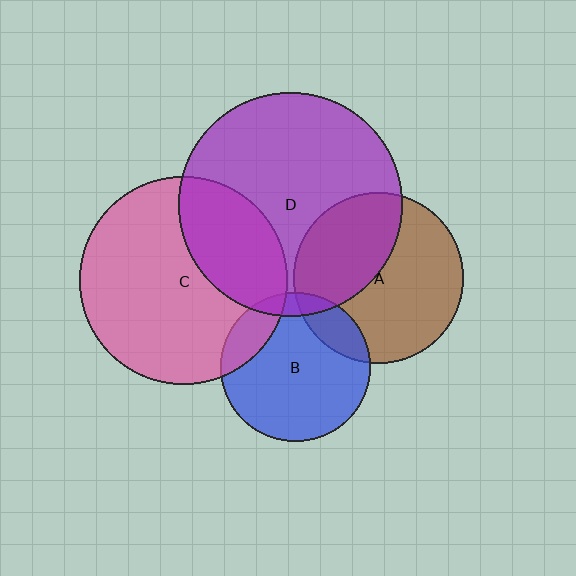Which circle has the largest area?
Circle D (purple).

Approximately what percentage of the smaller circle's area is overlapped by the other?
Approximately 30%.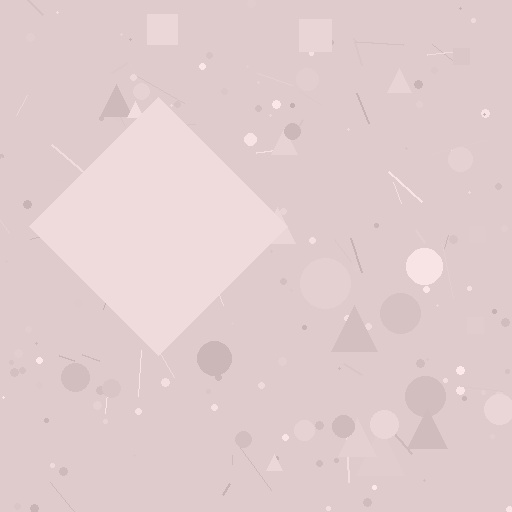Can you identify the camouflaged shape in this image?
The camouflaged shape is a diamond.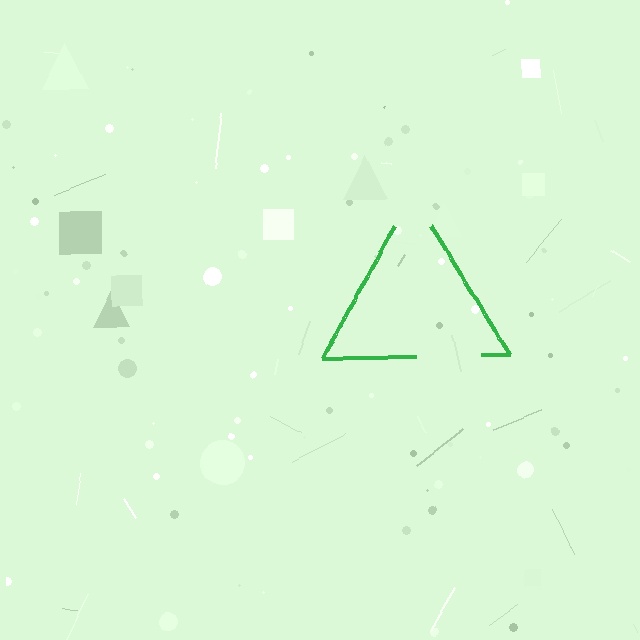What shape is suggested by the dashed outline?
The dashed outline suggests a triangle.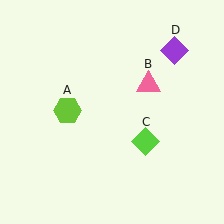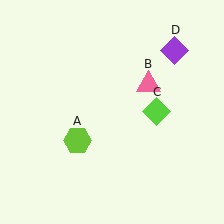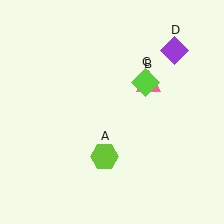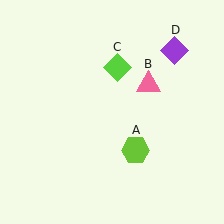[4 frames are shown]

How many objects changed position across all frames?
2 objects changed position: lime hexagon (object A), lime diamond (object C).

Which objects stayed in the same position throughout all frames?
Pink triangle (object B) and purple diamond (object D) remained stationary.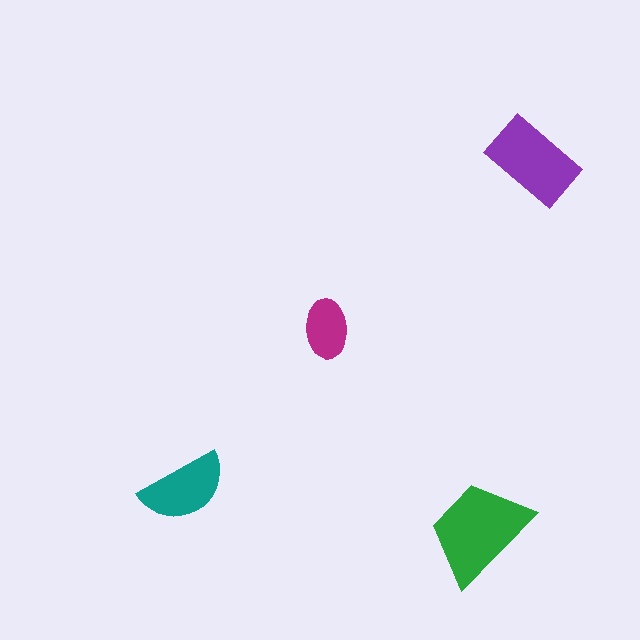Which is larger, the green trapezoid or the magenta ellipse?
The green trapezoid.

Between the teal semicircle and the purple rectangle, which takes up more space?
The purple rectangle.